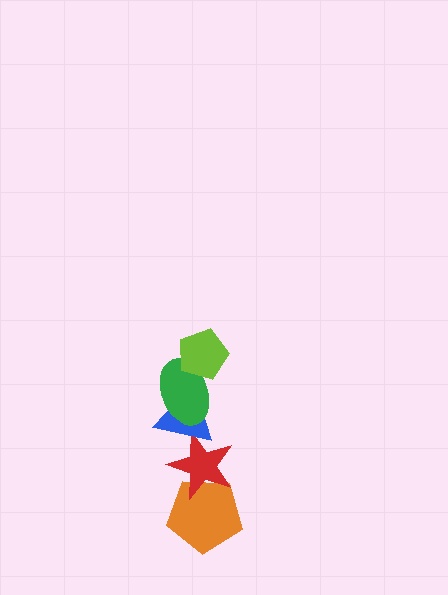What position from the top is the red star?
The red star is 4th from the top.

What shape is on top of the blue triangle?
The green ellipse is on top of the blue triangle.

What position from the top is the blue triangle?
The blue triangle is 3rd from the top.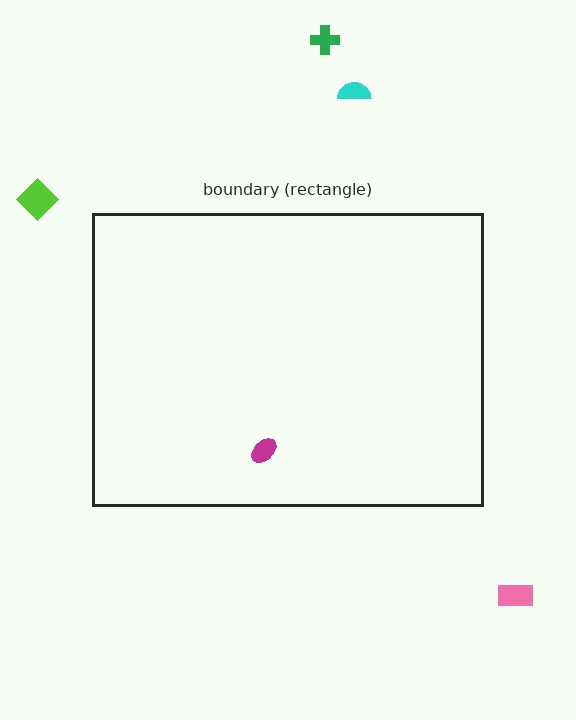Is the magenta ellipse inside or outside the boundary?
Inside.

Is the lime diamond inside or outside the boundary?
Outside.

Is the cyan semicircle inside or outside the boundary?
Outside.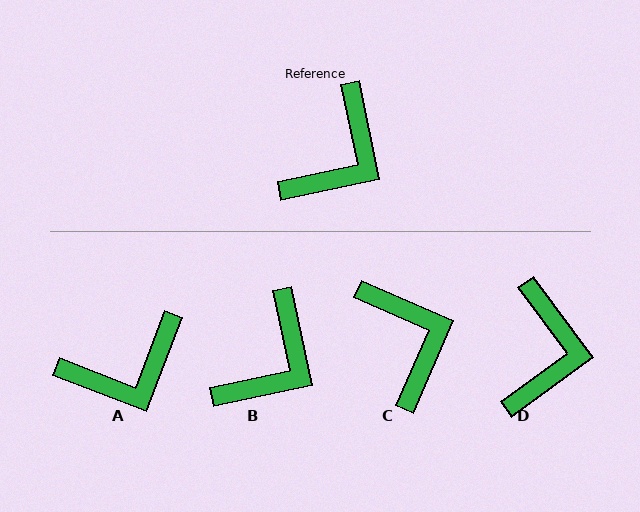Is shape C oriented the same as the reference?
No, it is off by about 55 degrees.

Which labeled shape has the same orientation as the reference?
B.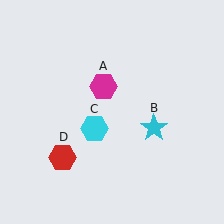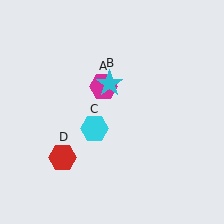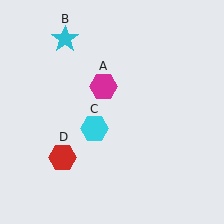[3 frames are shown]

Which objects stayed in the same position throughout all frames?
Magenta hexagon (object A) and cyan hexagon (object C) and red hexagon (object D) remained stationary.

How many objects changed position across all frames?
1 object changed position: cyan star (object B).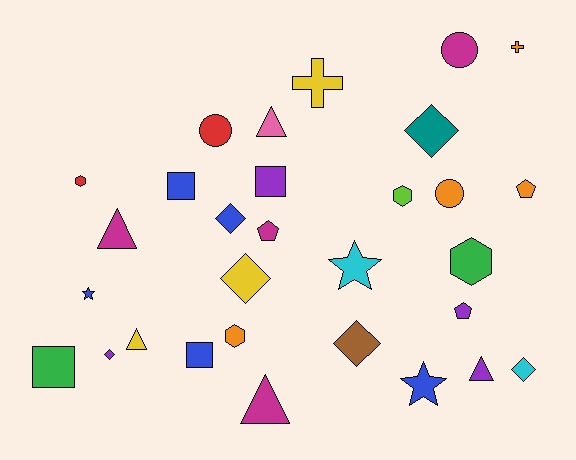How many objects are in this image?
There are 30 objects.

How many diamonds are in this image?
There are 6 diamonds.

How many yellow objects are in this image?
There are 3 yellow objects.